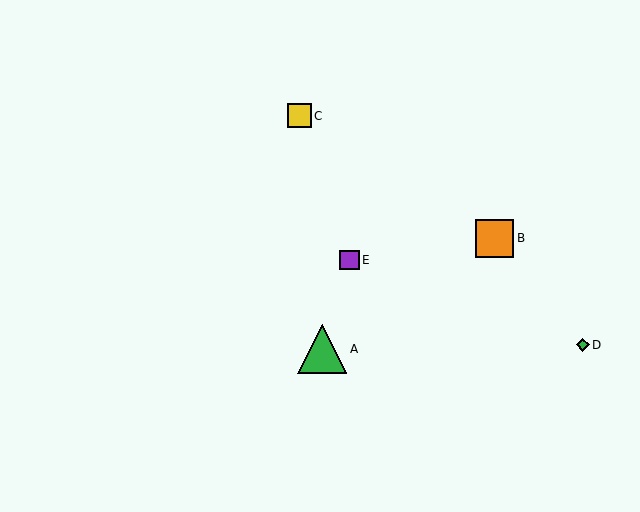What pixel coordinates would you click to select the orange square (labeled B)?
Click at (495, 238) to select the orange square B.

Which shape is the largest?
The green triangle (labeled A) is the largest.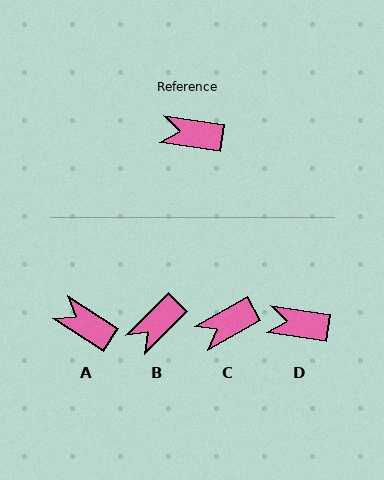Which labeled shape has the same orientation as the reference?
D.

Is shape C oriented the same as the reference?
No, it is off by about 38 degrees.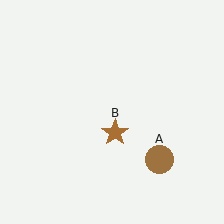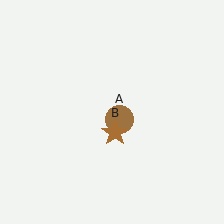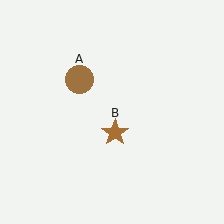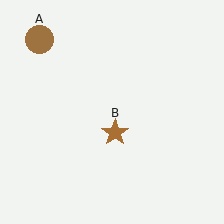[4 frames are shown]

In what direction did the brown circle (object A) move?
The brown circle (object A) moved up and to the left.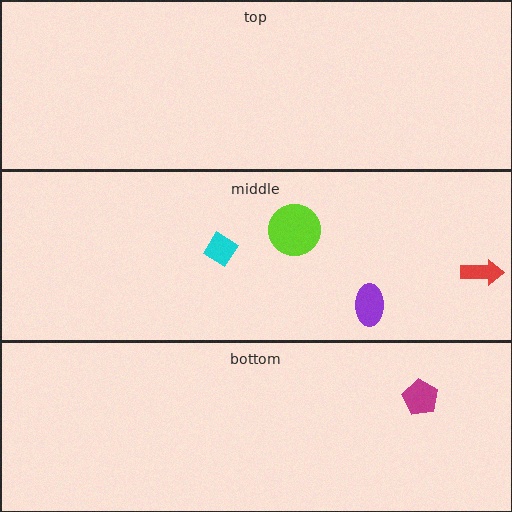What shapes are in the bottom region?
The magenta pentagon.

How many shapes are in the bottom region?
1.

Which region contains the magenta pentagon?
The bottom region.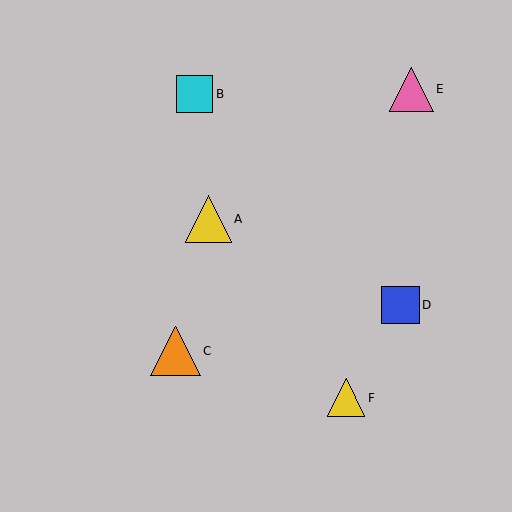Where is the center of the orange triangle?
The center of the orange triangle is at (176, 351).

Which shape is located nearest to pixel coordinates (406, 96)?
The pink triangle (labeled E) at (412, 89) is nearest to that location.